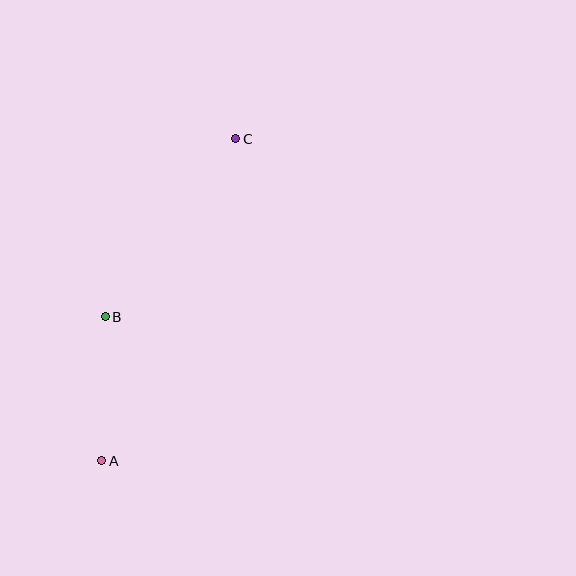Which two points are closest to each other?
Points A and B are closest to each other.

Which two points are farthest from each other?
Points A and C are farthest from each other.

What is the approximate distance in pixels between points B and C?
The distance between B and C is approximately 221 pixels.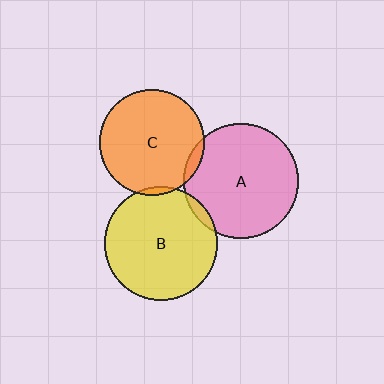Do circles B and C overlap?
Yes.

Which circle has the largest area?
Circle A (pink).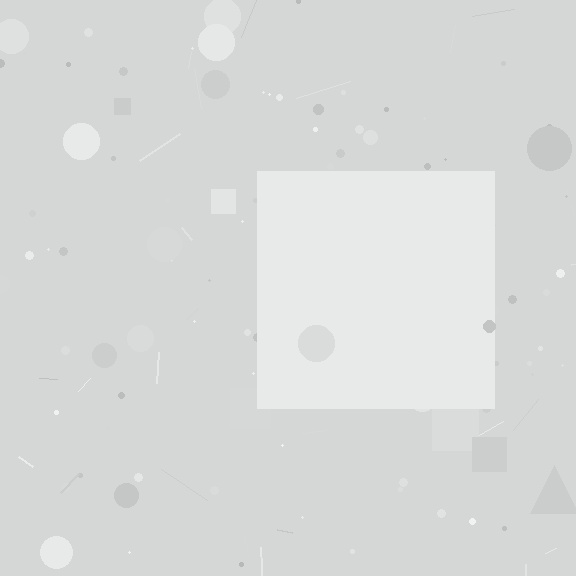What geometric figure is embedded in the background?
A square is embedded in the background.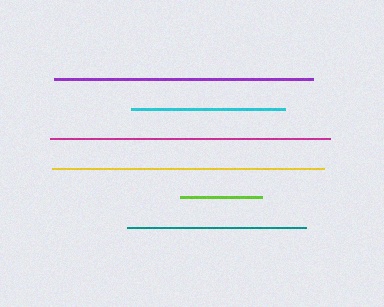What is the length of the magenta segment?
The magenta segment is approximately 281 pixels long.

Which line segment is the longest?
The magenta line is the longest at approximately 281 pixels.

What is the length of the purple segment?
The purple segment is approximately 259 pixels long.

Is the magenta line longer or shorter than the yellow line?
The magenta line is longer than the yellow line.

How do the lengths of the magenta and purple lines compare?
The magenta and purple lines are approximately the same length.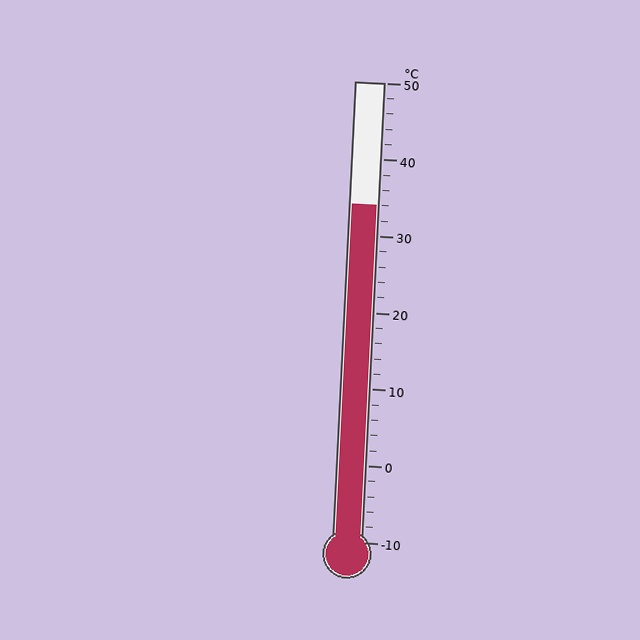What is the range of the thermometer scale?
The thermometer scale ranges from -10°C to 50°C.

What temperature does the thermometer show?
The thermometer shows approximately 34°C.